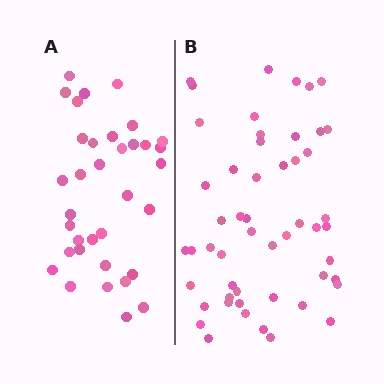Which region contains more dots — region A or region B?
Region B (the right region) has more dots.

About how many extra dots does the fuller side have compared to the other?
Region B has approximately 15 more dots than region A.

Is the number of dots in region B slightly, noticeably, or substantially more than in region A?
Region B has substantially more. The ratio is roughly 1.5 to 1.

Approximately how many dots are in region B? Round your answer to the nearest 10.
About 50 dots. (The exact count is 52, which rounds to 50.)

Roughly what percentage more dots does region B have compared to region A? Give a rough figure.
About 50% more.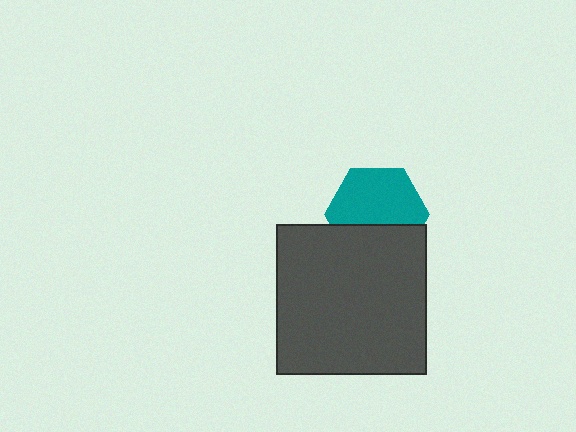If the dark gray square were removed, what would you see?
You would see the complete teal hexagon.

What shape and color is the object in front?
The object in front is a dark gray square.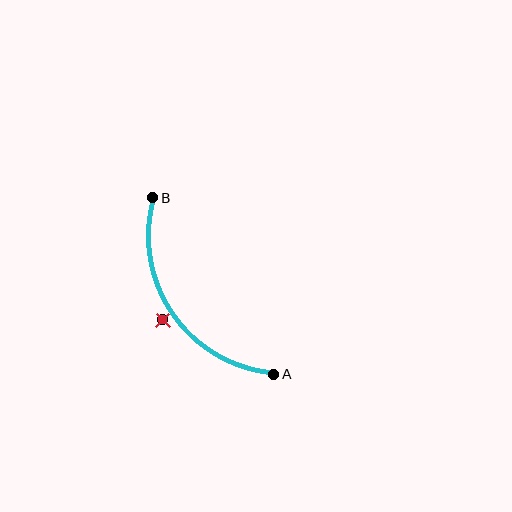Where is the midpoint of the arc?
The arc midpoint is the point on the curve farthest from the straight line joining A and B. It sits below and to the left of that line.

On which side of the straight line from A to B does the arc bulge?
The arc bulges below and to the left of the straight line connecting A and B.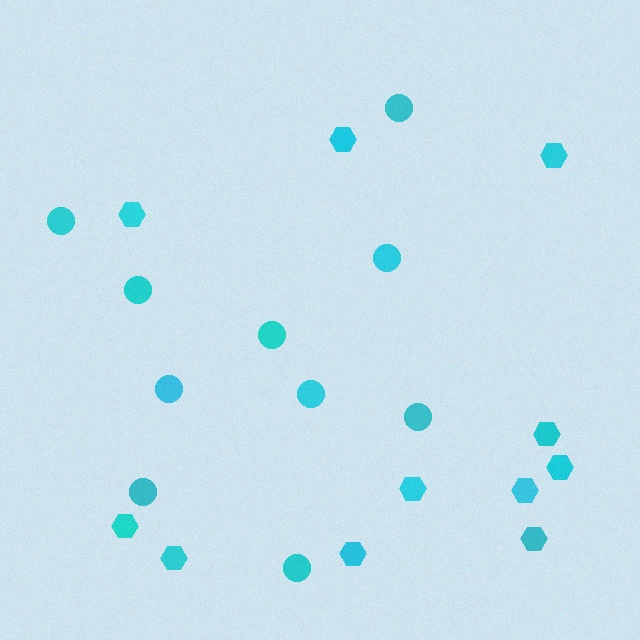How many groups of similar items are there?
There are 2 groups: one group of hexagons (11) and one group of circles (10).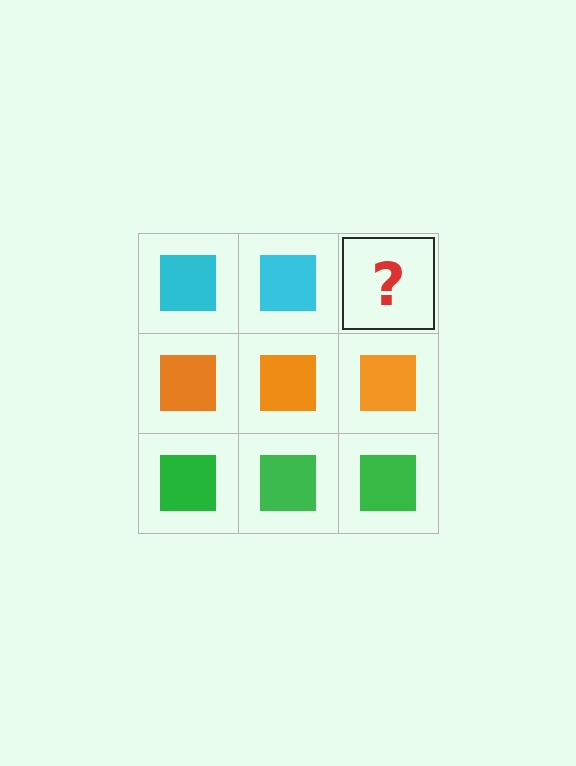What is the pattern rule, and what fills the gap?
The rule is that each row has a consistent color. The gap should be filled with a cyan square.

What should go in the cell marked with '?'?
The missing cell should contain a cyan square.